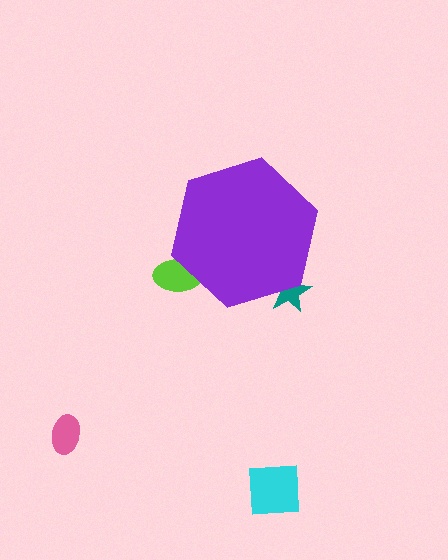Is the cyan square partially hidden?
No, the cyan square is fully visible.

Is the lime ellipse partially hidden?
Yes, the lime ellipse is partially hidden behind the purple hexagon.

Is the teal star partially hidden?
Yes, the teal star is partially hidden behind the purple hexagon.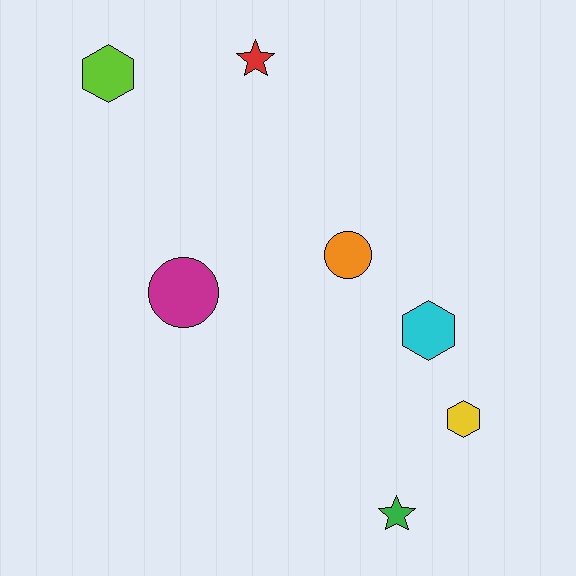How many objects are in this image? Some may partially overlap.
There are 7 objects.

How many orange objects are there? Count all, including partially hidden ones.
There is 1 orange object.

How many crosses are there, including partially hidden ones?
There are no crosses.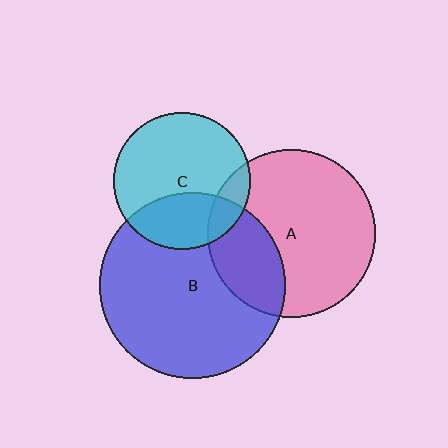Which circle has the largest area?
Circle B (blue).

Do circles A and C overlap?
Yes.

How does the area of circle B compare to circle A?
Approximately 1.2 times.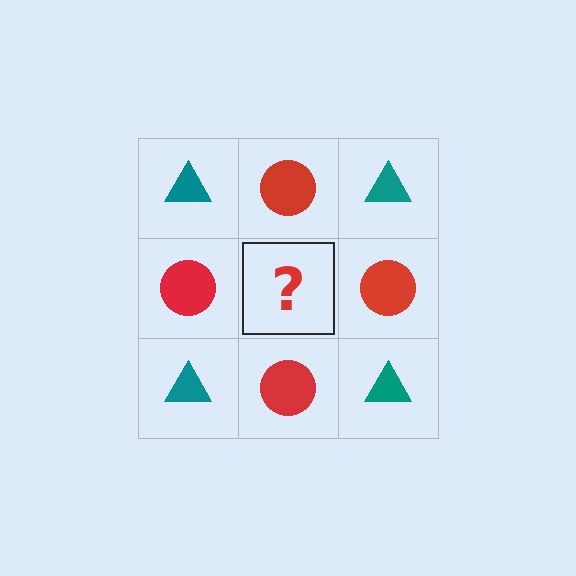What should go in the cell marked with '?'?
The missing cell should contain a teal triangle.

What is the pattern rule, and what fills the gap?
The rule is that it alternates teal triangle and red circle in a checkerboard pattern. The gap should be filled with a teal triangle.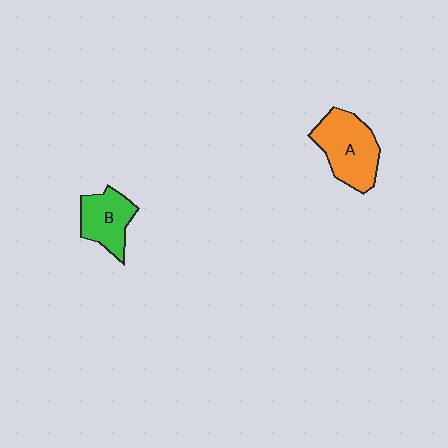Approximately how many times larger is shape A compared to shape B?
Approximately 1.4 times.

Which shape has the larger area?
Shape A (orange).